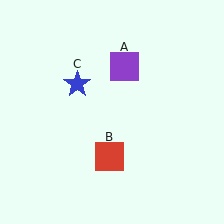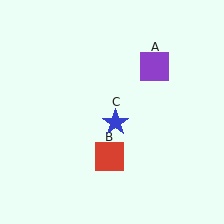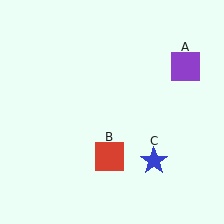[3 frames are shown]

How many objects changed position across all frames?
2 objects changed position: purple square (object A), blue star (object C).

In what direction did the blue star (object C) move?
The blue star (object C) moved down and to the right.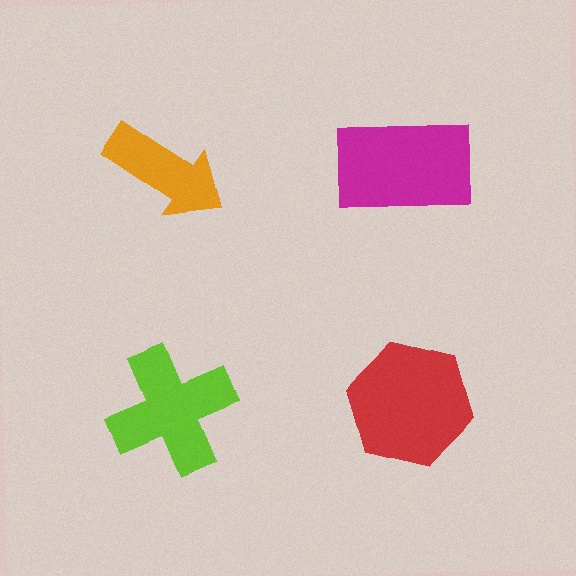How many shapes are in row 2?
2 shapes.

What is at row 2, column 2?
A red hexagon.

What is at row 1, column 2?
A magenta rectangle.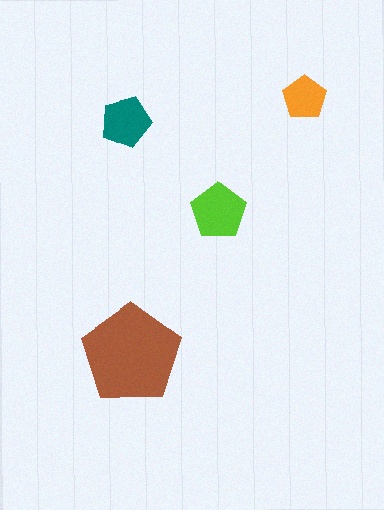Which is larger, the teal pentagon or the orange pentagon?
The teal one.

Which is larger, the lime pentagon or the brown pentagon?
The brown one.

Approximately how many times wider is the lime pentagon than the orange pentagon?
About 1.5 times wider.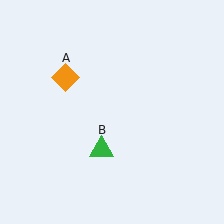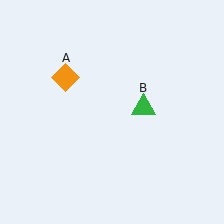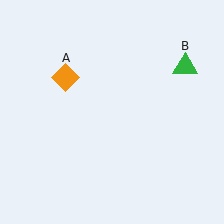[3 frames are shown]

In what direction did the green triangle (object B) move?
The green triangle (object B) moved up and to the right.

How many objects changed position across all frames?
1 object changed position: green triangle (object B).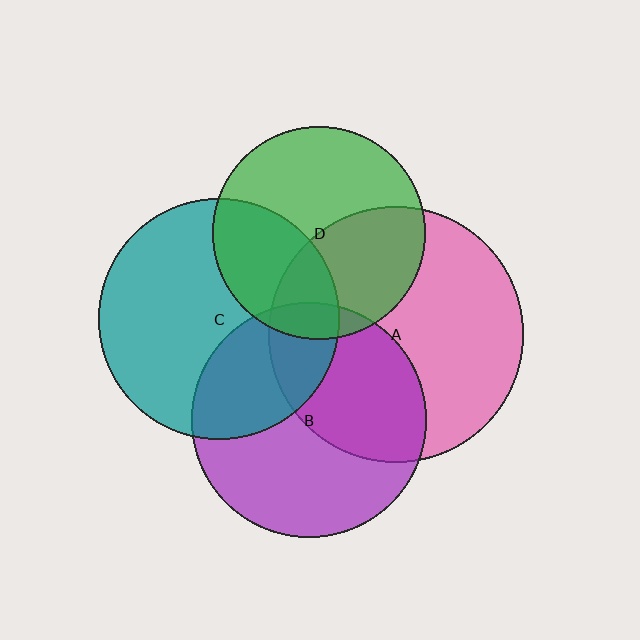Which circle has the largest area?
Circle A (pink).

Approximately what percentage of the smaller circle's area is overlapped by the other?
Approximately 45%.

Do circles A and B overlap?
Yes.